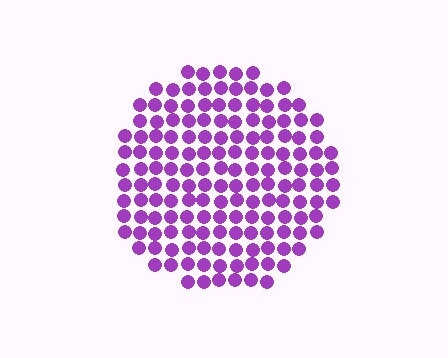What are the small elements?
The small elements are circles.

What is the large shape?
The large shape is a circle.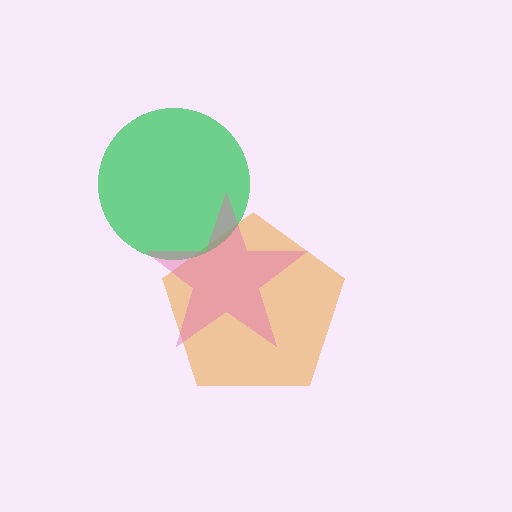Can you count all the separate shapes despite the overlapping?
Yes, there are 3 separate shapes.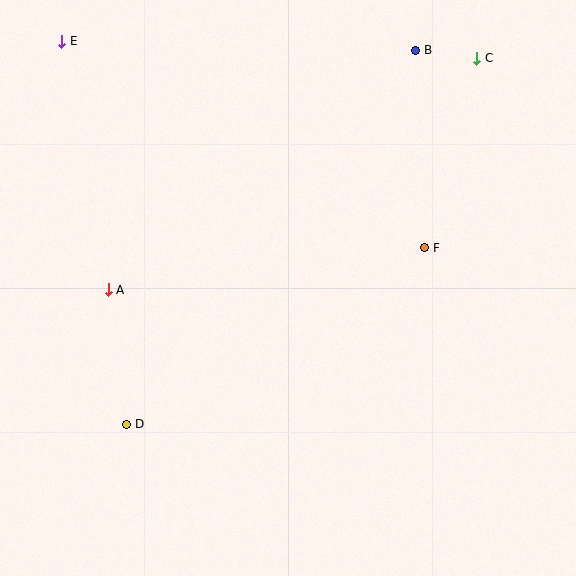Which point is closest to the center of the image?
Point F at (425, 248) is closest to the center.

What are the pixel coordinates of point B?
Point B is at (416, 50).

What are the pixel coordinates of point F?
Point F is at (425, 248).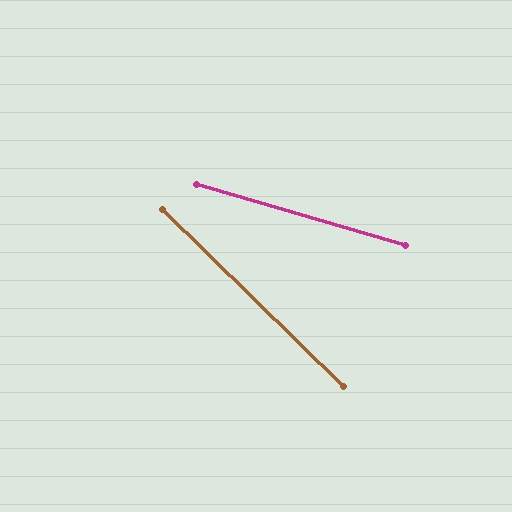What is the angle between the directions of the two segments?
Approximately 28 degrees.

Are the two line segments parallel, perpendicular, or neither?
Neither parallel nor perpendicular — they differ by about 28°.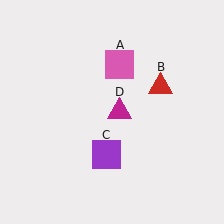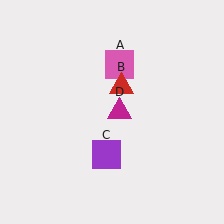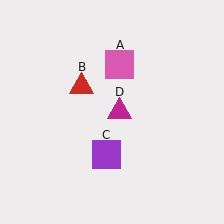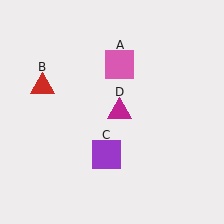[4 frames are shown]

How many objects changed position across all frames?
1 object changed position: red triangle (object B).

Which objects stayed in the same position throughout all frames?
Pink square (object A) and purple square (object C) and magenta triangle (object D) remained stationary.